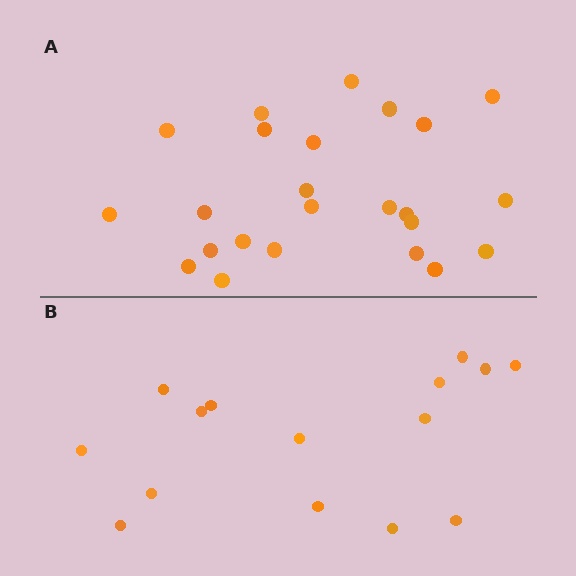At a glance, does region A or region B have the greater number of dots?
Region A (the top region) has more dots.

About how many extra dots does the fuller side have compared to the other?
Region A has roughly 8 or so more dots than region B.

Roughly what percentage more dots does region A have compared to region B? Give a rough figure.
About 60% more.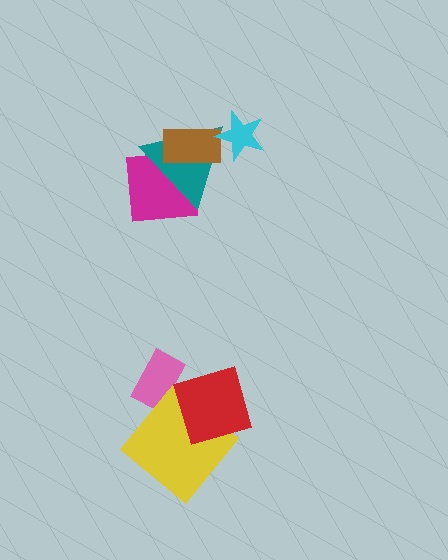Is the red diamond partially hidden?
No, no other shape covers it.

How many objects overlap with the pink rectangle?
1 object overlaps with the pink rectangle.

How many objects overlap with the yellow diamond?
1 object overlaps with the yellow diamond.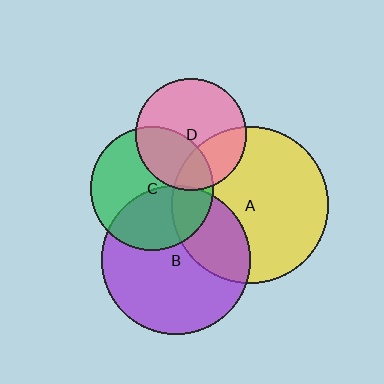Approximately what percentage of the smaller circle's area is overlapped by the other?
Approximately 25%.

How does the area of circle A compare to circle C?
Approximately 1.6 times.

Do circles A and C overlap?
Yes.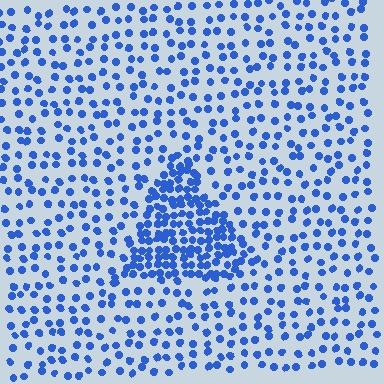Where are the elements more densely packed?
The elements are more densely packed inside the triangle boundary.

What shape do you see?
I see a triangle.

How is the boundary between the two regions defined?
The boundary is defined by a change in element density (approximately 2.4x ratio). All elements are the same color, size, and shape.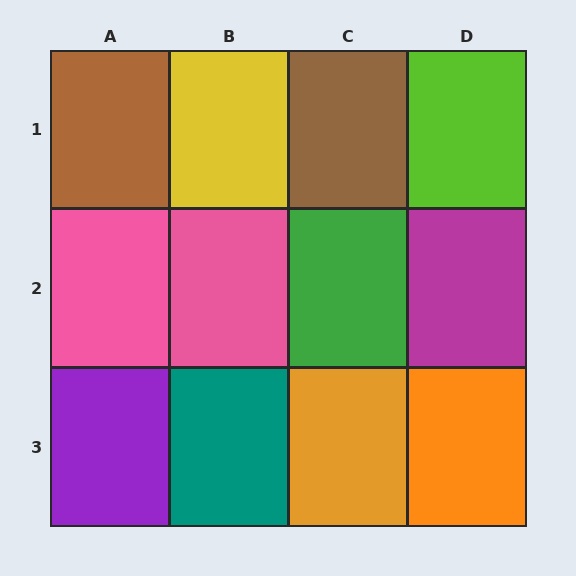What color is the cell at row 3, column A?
Purple.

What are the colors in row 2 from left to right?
Pink, pink, green, magenta.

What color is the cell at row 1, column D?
Lime.